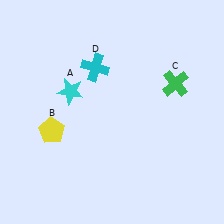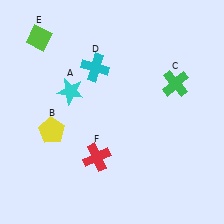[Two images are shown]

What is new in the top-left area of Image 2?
A lime diamond (E) was added in the top-left area of Image 2.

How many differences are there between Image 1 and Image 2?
There are 2 differences between the two images.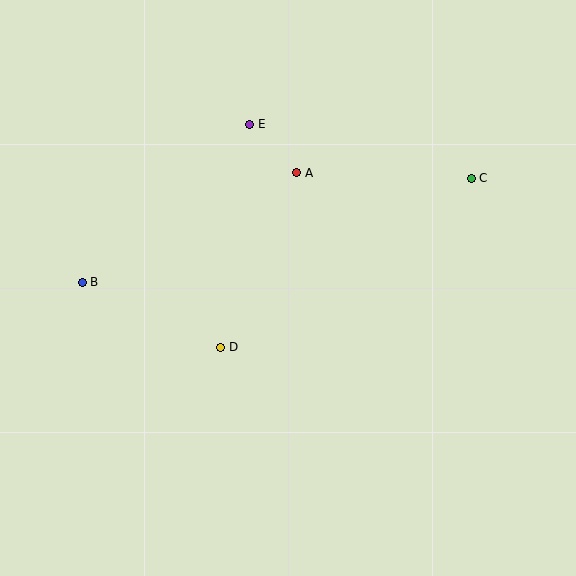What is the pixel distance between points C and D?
The distance between C and D is 302 pixels.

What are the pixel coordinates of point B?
Point B is at (82, 282).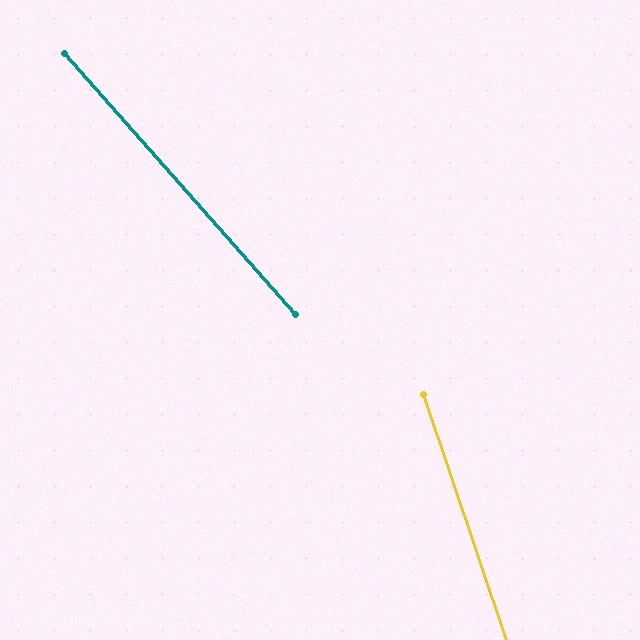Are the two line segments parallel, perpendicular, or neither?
Neither parallel nor perpendicular — they differ by about 23°.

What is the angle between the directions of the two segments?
Approximately 23 degrees.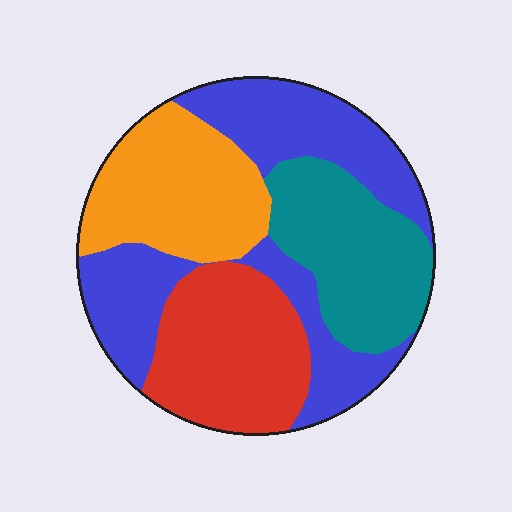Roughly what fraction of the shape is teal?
Teal covers 21% of the shape.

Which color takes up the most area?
Blue, at roughly 35%.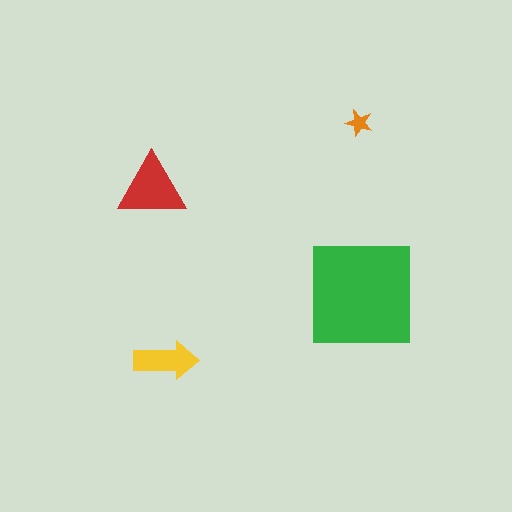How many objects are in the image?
There are 4 objects in the image.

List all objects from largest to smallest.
The green square, the red triangle, the yellow arrow, the orange star.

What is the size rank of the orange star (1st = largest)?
4th.